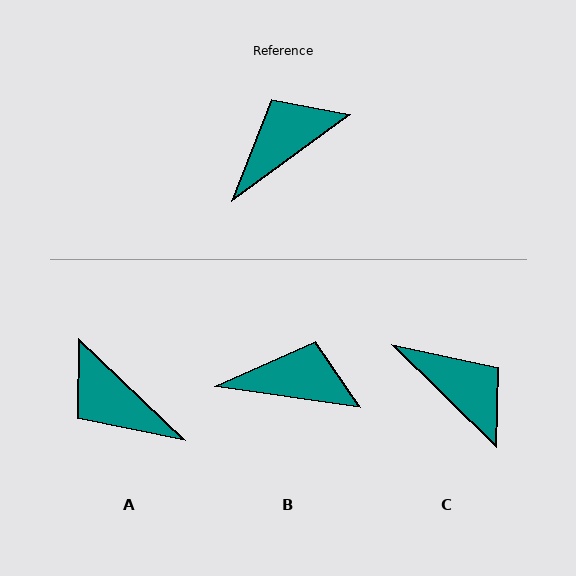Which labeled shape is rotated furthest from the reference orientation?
A, about 100 degrees away.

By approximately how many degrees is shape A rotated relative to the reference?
Approximately 100 degrees counter-clockwise.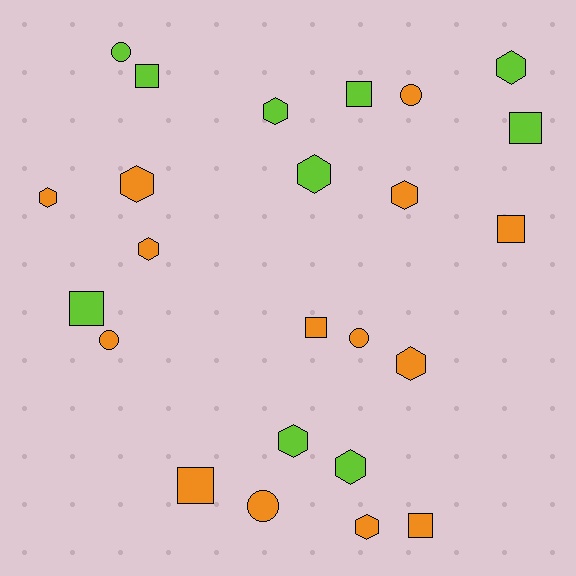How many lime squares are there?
There are 4 lime squares.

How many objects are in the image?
There are 24 objects.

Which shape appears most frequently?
Hexagon, with 11 objects.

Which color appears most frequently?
Orange, with 14 objects.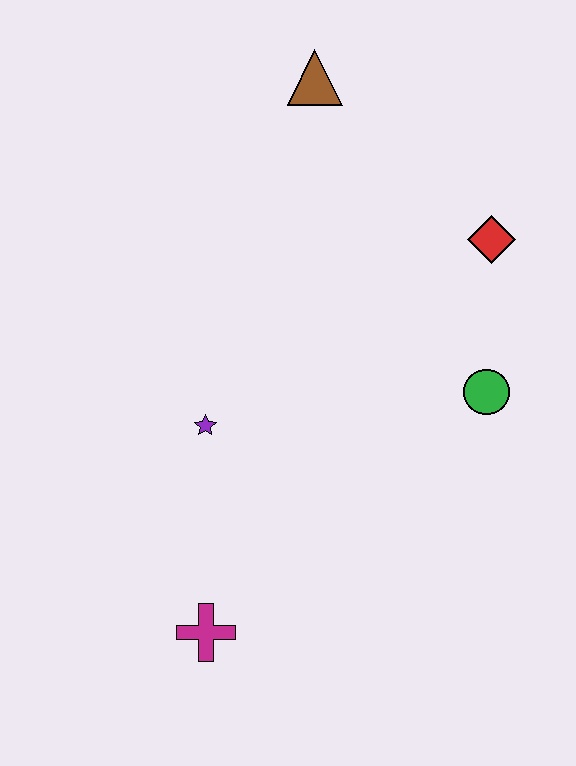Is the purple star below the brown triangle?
Yes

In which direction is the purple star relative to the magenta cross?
The purple star is above the magenta cross.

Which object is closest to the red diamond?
The green circle is closest to the red diamond.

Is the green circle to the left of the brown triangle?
No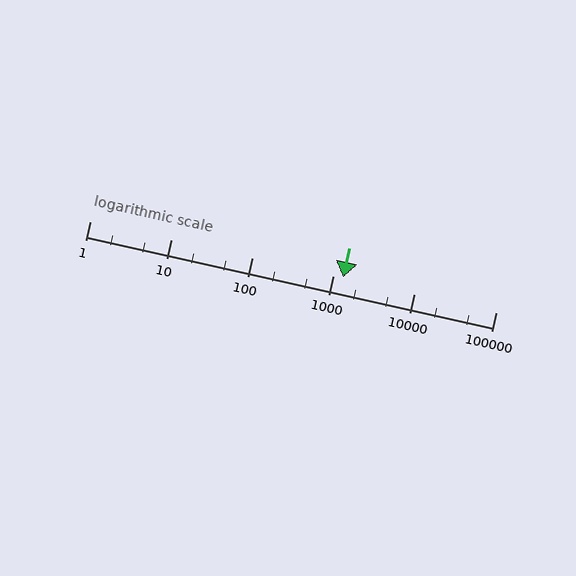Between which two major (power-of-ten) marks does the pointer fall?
The pointer is between 1000 and 10000.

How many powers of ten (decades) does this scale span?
The scale spans 5 decades, from 1 to 100000.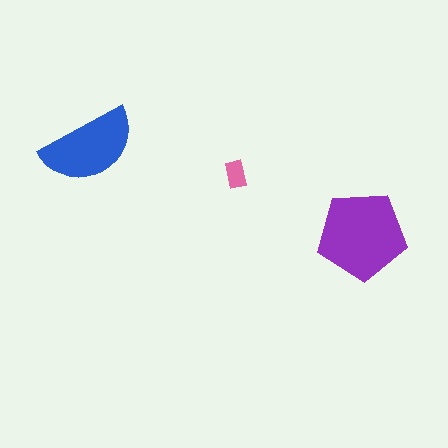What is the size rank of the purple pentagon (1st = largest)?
1st.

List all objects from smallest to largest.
The pink rectangle, the blue semicircle, the purple pentagon.